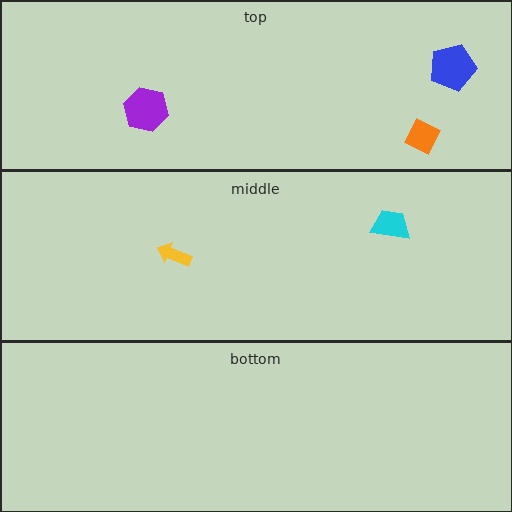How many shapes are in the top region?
3.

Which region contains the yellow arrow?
The middle region.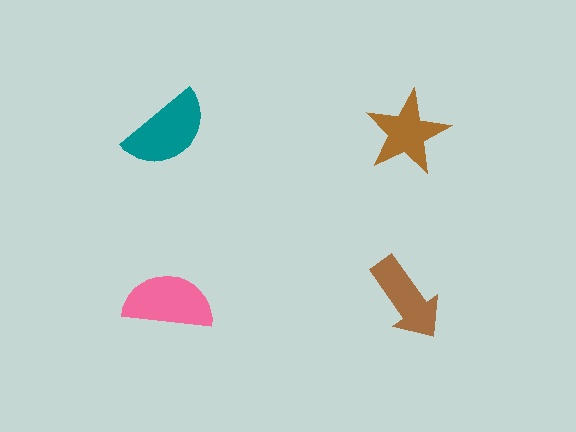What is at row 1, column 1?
A teal semicircle.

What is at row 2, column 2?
A brown arrow.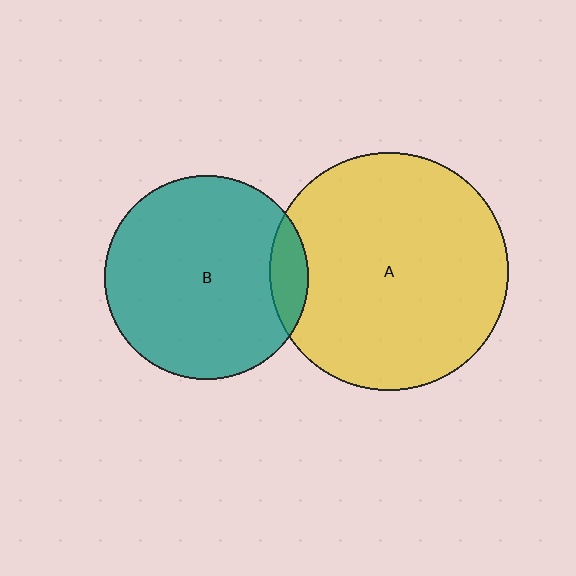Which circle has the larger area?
Circle A (yellow).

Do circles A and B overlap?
Yes.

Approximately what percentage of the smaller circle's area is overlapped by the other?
Approximately 10%.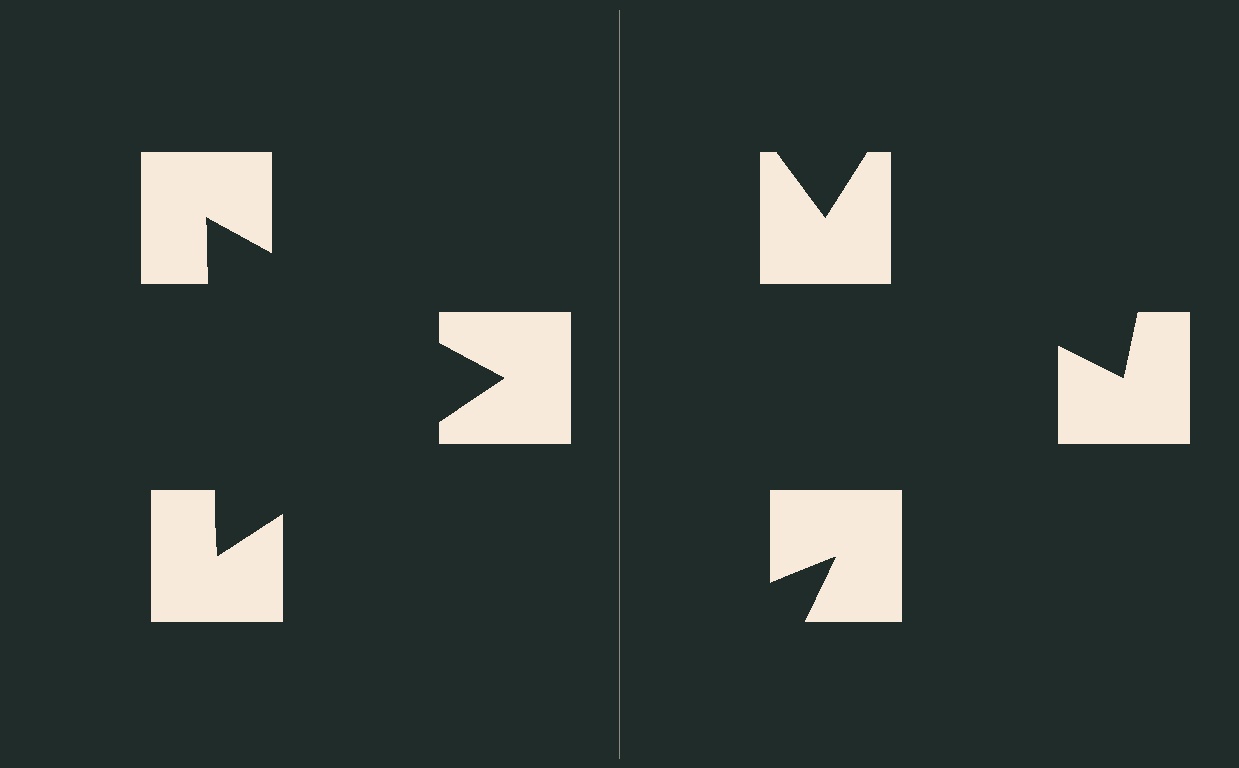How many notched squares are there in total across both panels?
6 — 3 on each side.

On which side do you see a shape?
An illusory triangle appears on the left side. On the right side the wedge cuts are rotated, so no coherent shape forms.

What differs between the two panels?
The notched squares are positioned identically on both sides; only the wedge orientations differ. On the left they align to a triangle; on the right they are misaligned.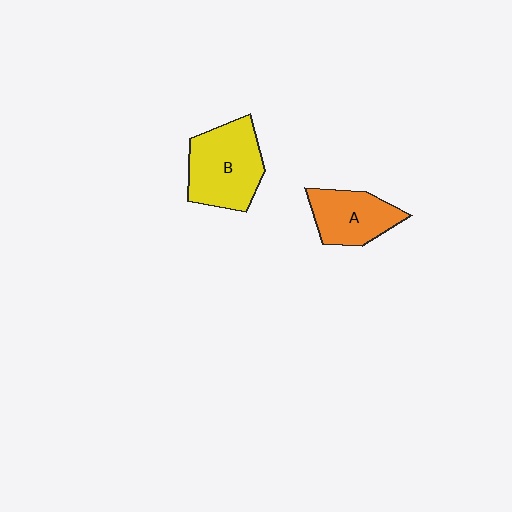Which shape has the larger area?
Shape B (yellow).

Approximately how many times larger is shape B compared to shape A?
Approximately 1.4 times.